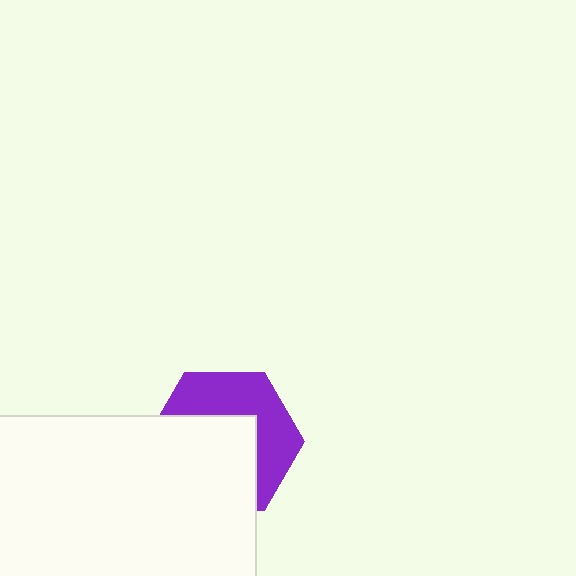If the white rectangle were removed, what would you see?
You would see the complete purple hexagon.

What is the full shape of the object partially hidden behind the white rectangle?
The partially hidden object is a purple hexagon.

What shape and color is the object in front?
The object in front is a white rectangle.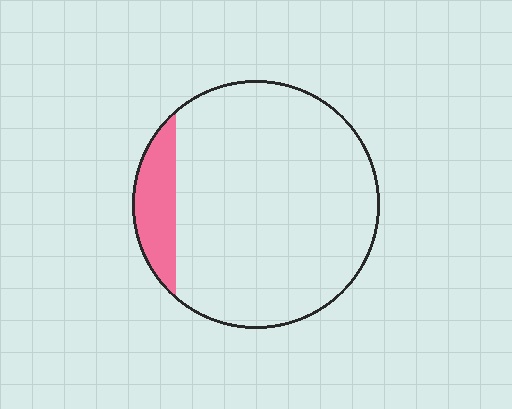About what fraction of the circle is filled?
About one eighth (1/8).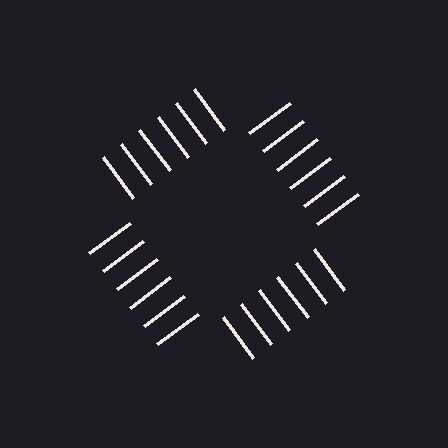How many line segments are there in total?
24 — 6 along each of the 4 edges.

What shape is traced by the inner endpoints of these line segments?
An illusory square — the line segments terminate on its edges but no continuous stroke is drawn.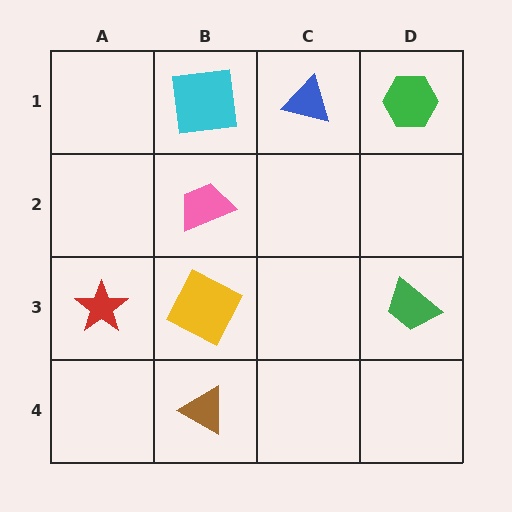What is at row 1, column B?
A cyan square.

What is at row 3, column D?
A green trapezoid.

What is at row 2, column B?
A pink trapezoid.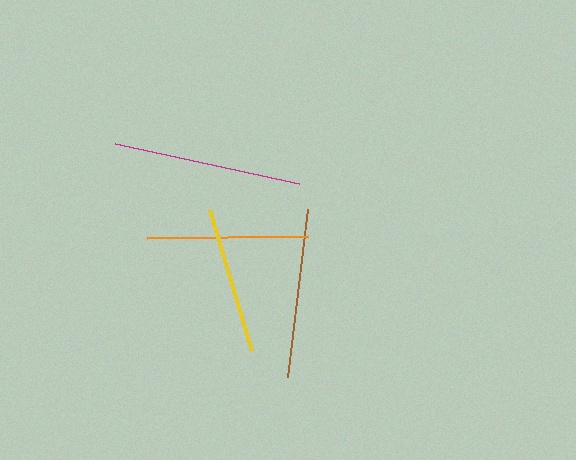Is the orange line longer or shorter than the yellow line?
The orange line is longer than the yellow line.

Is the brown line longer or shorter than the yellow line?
The brown line is longer than the yellow line.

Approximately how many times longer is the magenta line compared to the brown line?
The magenta line is approximately 1.1 times the length of the brown line.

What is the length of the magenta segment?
The magenta segment is approximately 188 pixels long.